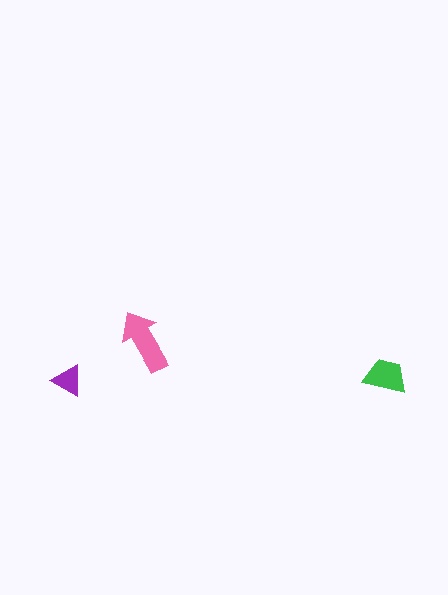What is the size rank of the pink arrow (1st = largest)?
1st.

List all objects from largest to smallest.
The pink arrow, the green trapezoid, the purple triangle.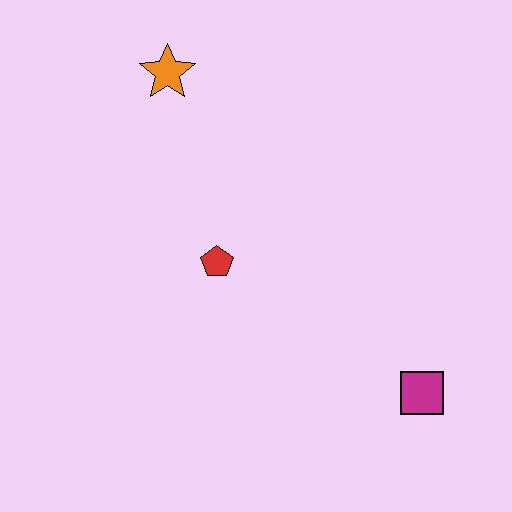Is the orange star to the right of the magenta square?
No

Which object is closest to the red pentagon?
The orange star is closest to the red pentagon.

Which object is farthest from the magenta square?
The orange star is farthest from the magenta square.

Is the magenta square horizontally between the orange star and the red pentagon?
No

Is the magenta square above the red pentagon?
No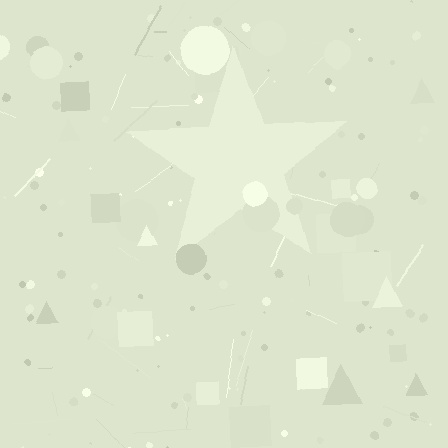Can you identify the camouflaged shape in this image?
The camouflaged shape is a star.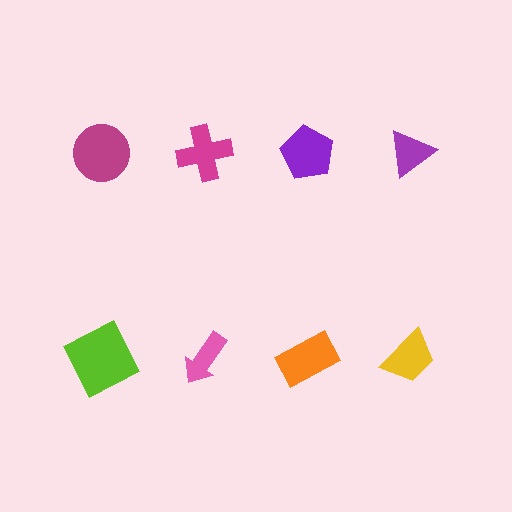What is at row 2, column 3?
An orange rectangle.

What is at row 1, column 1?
A magenta circle.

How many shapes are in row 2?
4 shapes.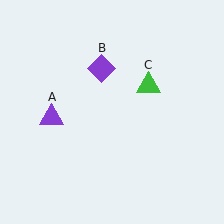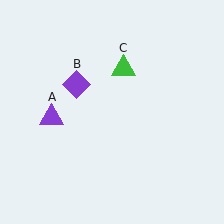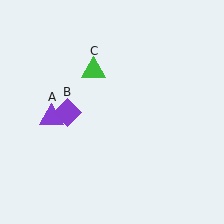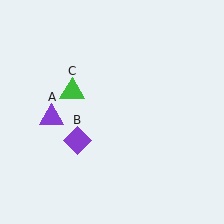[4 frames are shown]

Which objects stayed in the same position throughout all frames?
Purple triangle (object A) remained stationary.